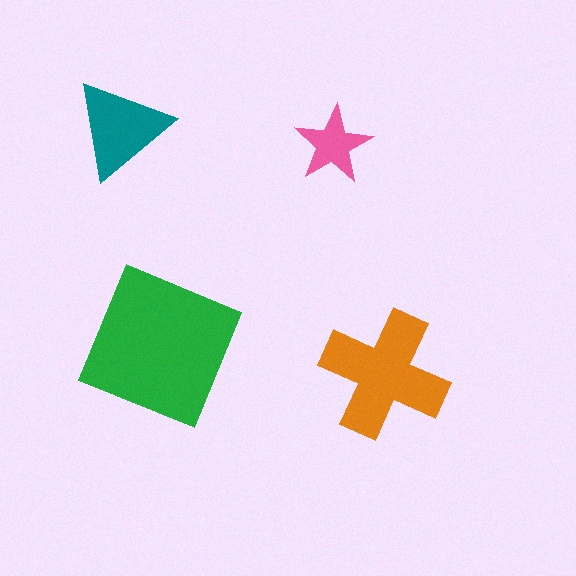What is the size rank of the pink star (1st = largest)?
4th.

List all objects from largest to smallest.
The green square, the orange cross, the teal triangle, the pink star.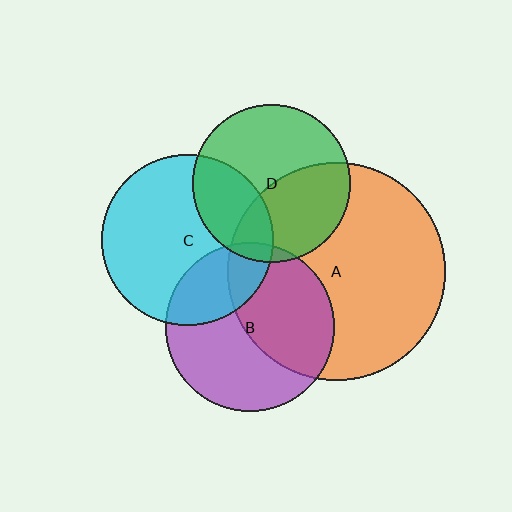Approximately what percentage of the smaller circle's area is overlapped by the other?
Approximately 5%.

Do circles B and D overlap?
Yes.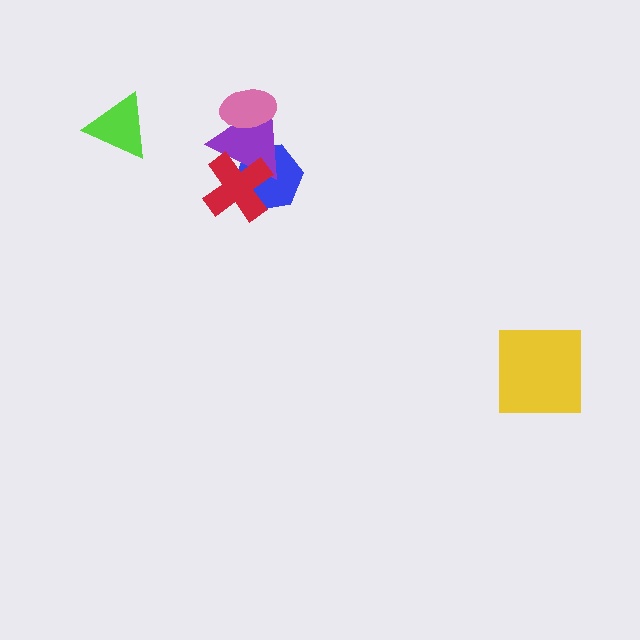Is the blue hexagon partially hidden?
Yes, it is partially covered by another shape.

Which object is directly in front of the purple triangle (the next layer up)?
The pink ellipse is directly in front of the purple triangle.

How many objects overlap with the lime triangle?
0 objects overlap with the lime triangle.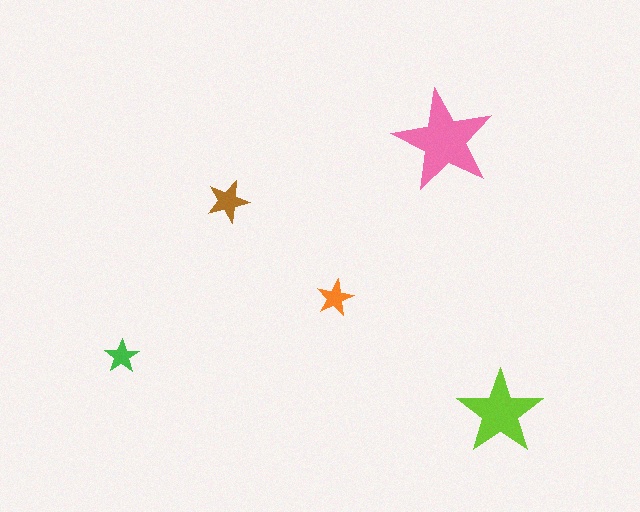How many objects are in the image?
There are 5 objects in the image.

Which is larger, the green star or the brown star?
The brown one.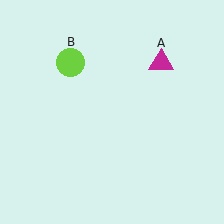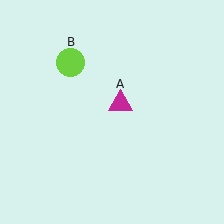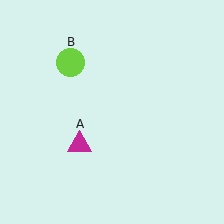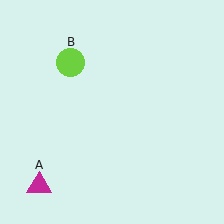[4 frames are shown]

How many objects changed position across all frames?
1 object changed position: magenta triangle (object A).